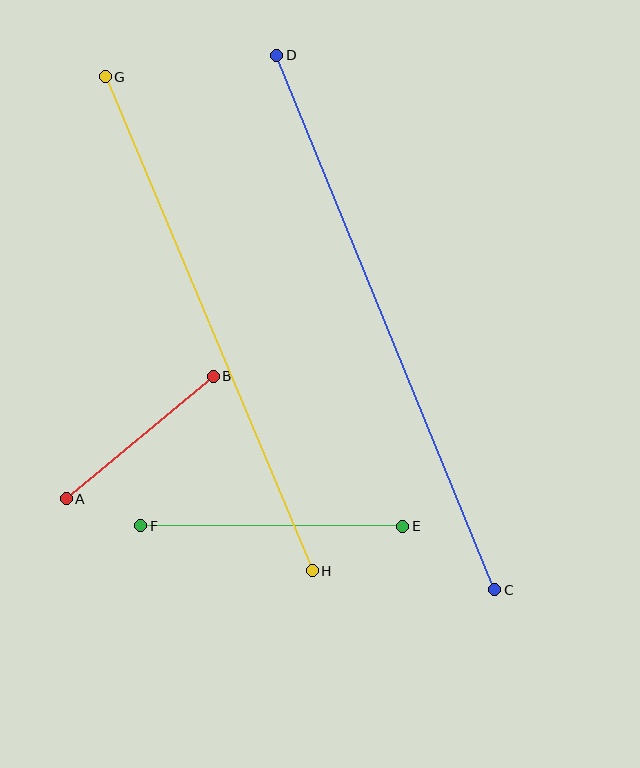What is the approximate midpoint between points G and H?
The midpoint is at approximately (209, 324) pixels.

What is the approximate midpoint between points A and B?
The midpoint is at approximately (140, 438) pixels.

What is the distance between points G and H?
The distance is approximately 536 pixels.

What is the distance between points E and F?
The distance is approximately 262 pixels.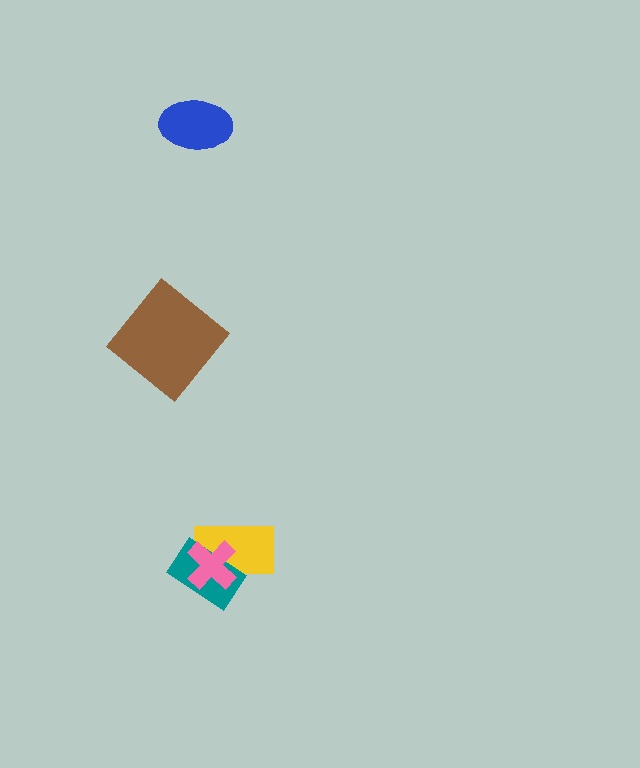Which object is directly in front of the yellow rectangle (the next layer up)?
The teal rectangle is directly in front of the yellow rectangle.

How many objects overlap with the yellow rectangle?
2 objects overlap with the yellow rectangle.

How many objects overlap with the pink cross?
2 objects overlap with the pink cross.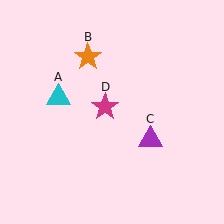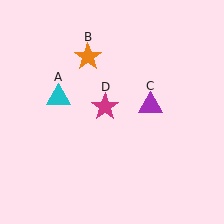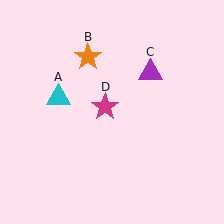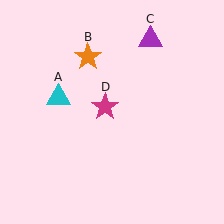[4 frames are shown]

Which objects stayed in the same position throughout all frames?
Cyan triangle (object A) and orange star (object B) and magenta star (object D) remained stationary.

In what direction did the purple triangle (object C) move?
The purple triangle (object C) moved up.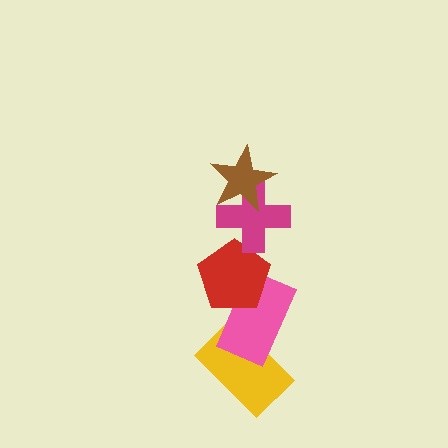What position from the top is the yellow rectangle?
The yellow rectangle is 5th from the top.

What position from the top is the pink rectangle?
The pink rectangle is 4th from the top.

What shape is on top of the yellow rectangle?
The pink rectangle is on top of the yellow rectangle.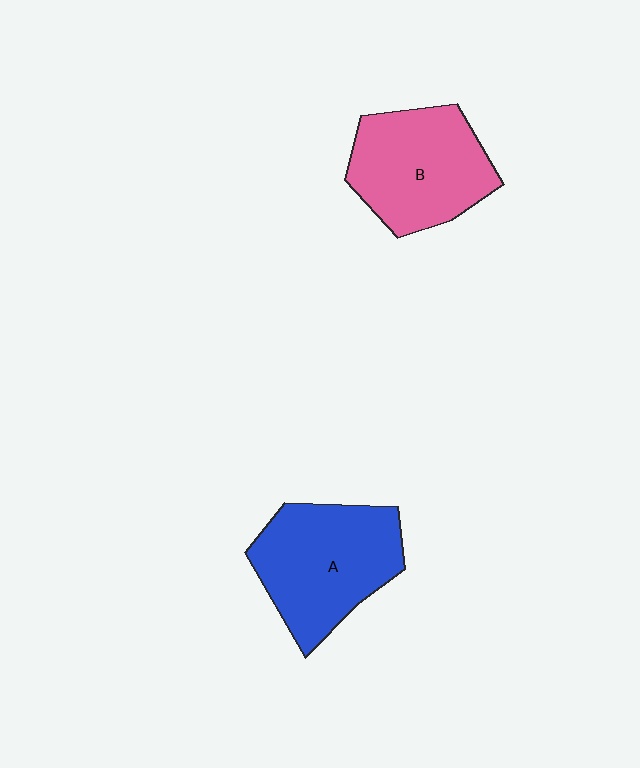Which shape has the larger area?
Shape A (blue).